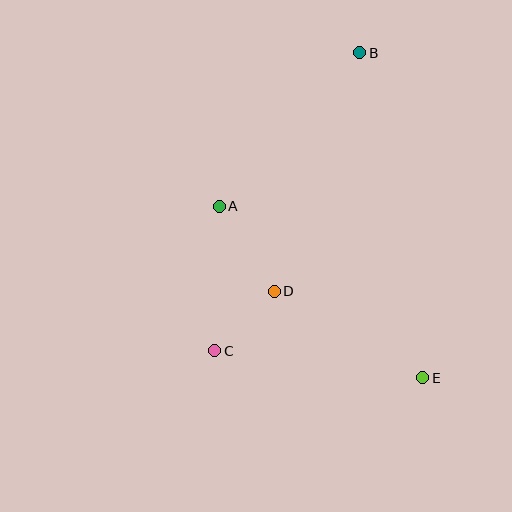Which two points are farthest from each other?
Points B and C are farthest from each other.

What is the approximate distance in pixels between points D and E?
The distance between D and E is approximately 172 pixels.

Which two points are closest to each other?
Points C and D are closest to each other.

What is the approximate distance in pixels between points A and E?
The distance between A and E is approximately 266 pixels.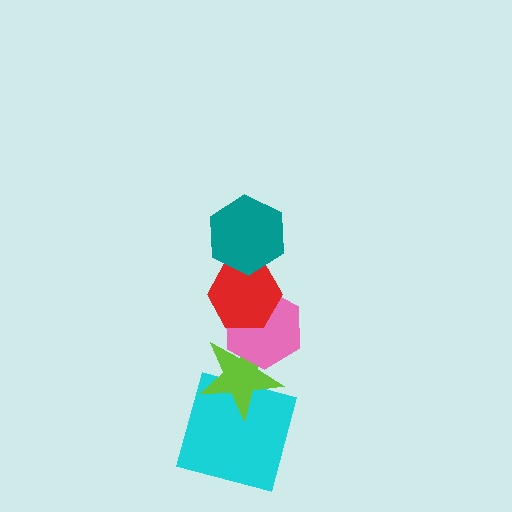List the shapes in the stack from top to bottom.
From top to bottom: the teal hexagon, the red hexagon, the pink hexagon, the lime star, the cyan square.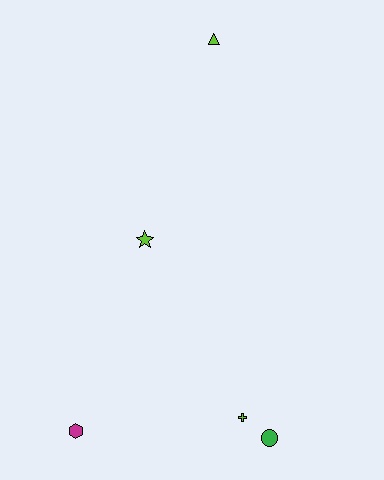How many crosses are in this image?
There is 1 cross.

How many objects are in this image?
There are 5 objects.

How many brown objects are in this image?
There are no brown objects.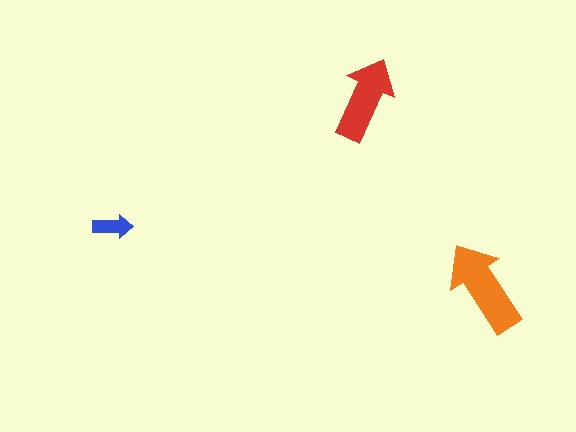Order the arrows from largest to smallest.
the orange one, the red one, the blue one.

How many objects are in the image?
There are 3 objects in the image.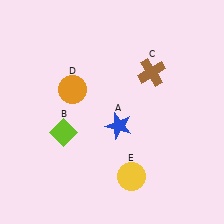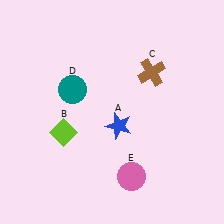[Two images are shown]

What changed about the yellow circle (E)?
In Image 1, E is yellow. In Image 2, it changed to pink.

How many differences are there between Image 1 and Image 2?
There are 2 differences between the two images.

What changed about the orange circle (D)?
In Image 1, D is orange. In Image 2, it changed to teal.